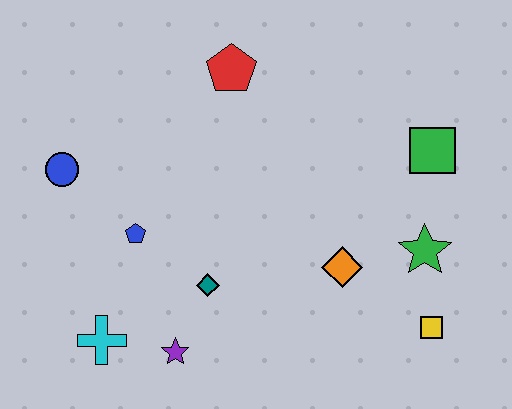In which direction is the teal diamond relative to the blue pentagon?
The teal diamond is to the right of the blue pentagon.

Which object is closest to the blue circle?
The blue pentagon is closest to the blue circle.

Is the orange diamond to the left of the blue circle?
No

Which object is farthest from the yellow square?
The blue circle is farthest from the yellow square.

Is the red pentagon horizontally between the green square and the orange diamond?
No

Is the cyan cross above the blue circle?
No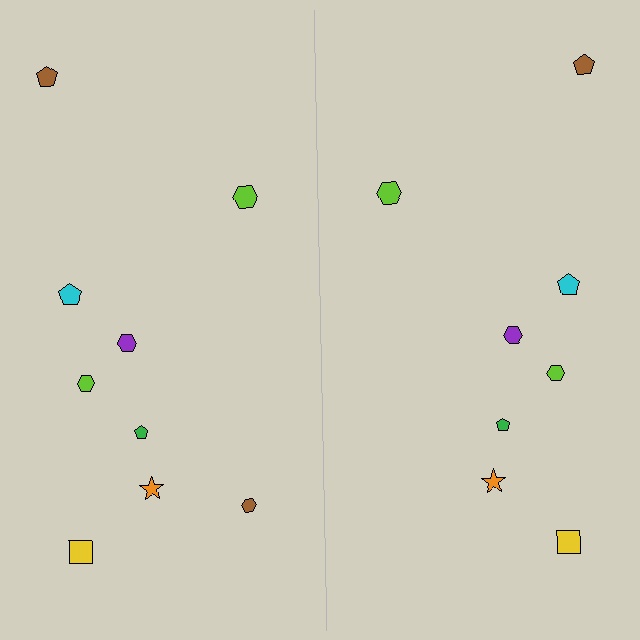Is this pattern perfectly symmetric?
No, the pattern is not perfectly symmetric. A brown hexagon is missing from the right side.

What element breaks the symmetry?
A brown hexagon is missing from the right side.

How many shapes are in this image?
There are 17 shapes in this image.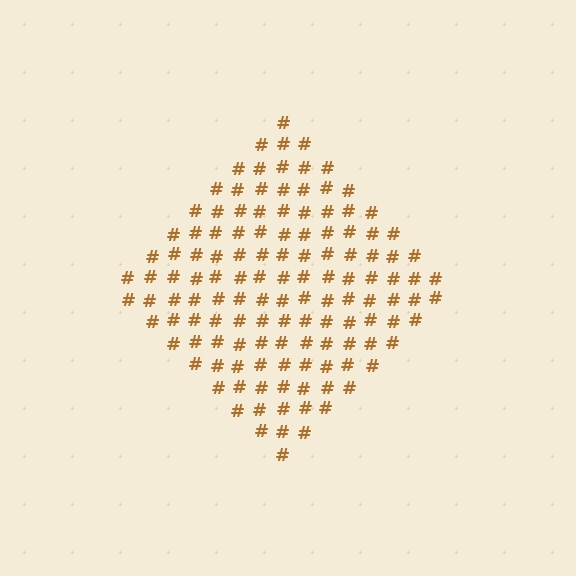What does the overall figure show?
The overall figure shows a diamond.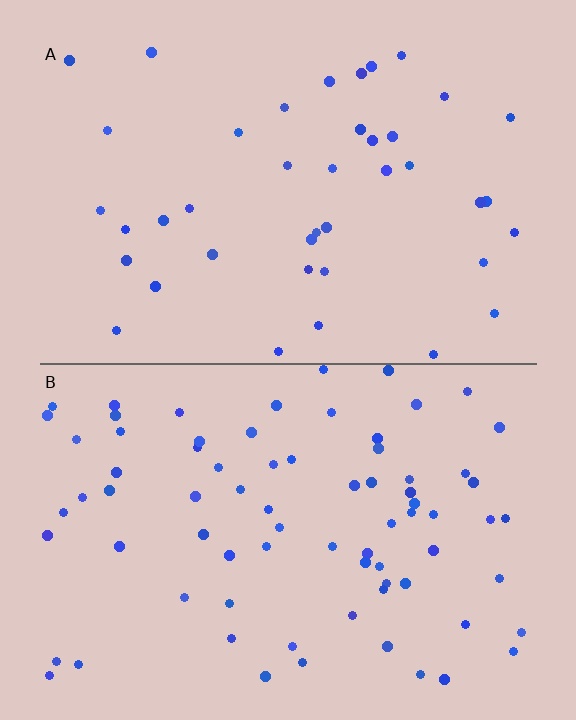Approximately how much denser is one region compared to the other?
Approximately 1.9× — region B over region A.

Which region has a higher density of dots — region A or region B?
B (the bottom).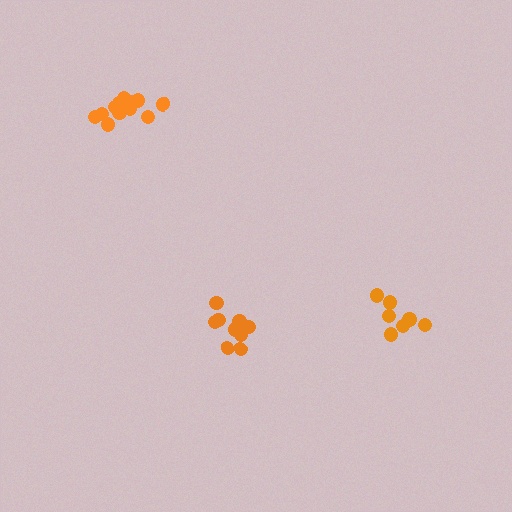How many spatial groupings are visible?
There are 3 spatial groupings.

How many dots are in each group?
Group 1: 7 dots, Group 2: 9 dots, Group 3: 13 dots (29 total).